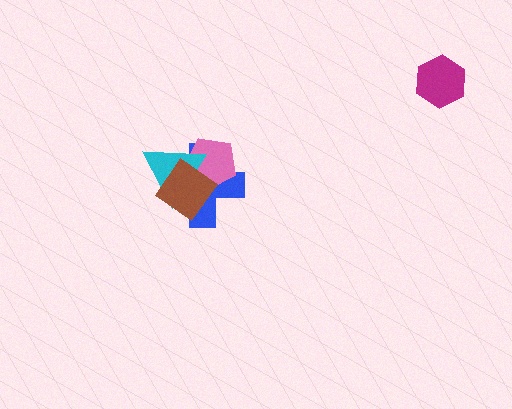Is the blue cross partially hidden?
Yes, it is partially covered by another shape.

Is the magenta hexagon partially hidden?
No, no other shape covers it.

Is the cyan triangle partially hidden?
Yes, it is partially covered by another shape.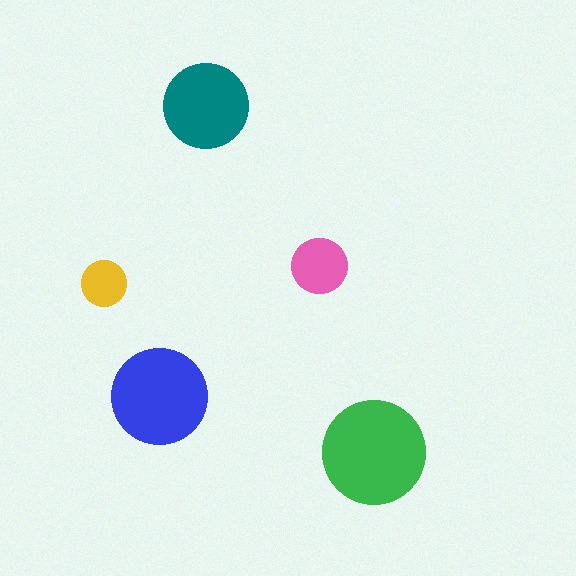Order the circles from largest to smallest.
the green one, the blue one, the teal one, the pink one, the yellow one.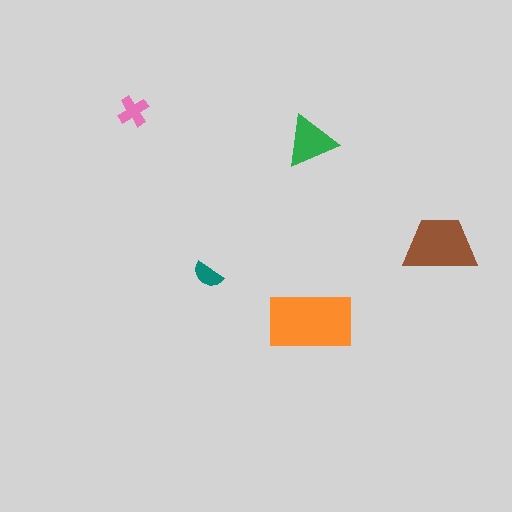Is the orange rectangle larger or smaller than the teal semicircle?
Larger.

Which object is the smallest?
The teal semicircle.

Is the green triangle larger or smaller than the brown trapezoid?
Smaller.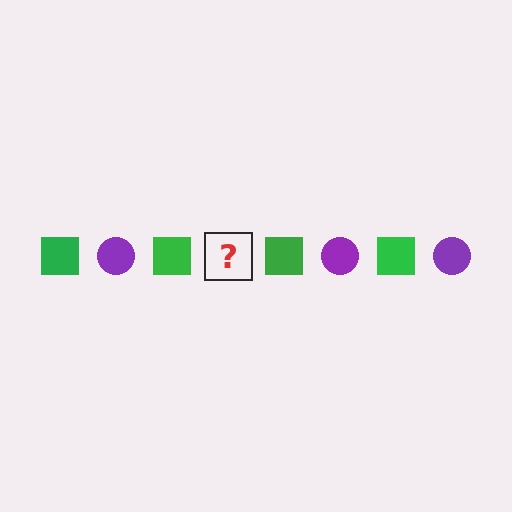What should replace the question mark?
The question mark should be replaced with a purple circle.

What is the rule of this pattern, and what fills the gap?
The rule is that the pattern alternates between green square and purple circle. The gap should be filled with a purple circle.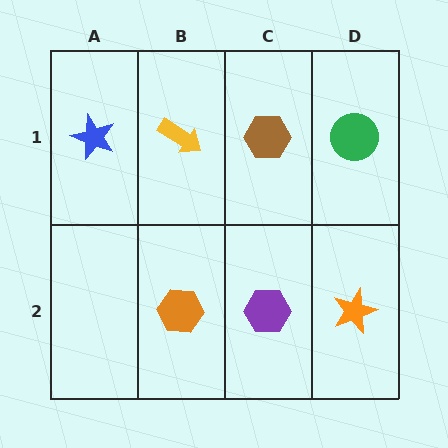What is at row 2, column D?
An orange star.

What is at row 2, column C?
A purple hexagon.